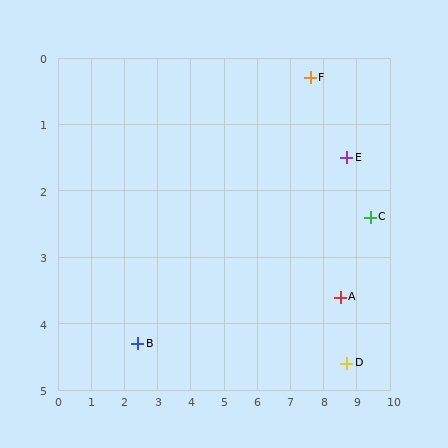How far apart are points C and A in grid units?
Points C and A are about 1.5 grid units apart.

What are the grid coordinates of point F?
Point F is at approximately (7.6, 0.3).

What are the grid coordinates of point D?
Point D is at approximately (8.7, 4.6).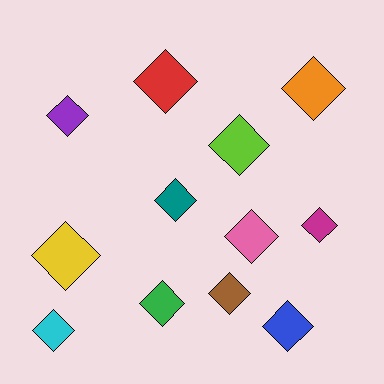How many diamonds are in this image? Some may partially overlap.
There are 12 diamonds.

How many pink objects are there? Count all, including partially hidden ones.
There is 1 pink object.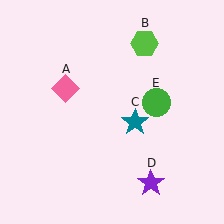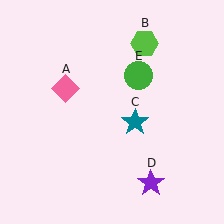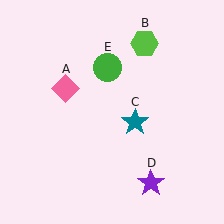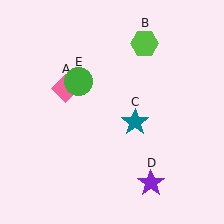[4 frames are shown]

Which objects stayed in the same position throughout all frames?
Pink diamond (object A) and lime hexagon (object B) and teal star (object C) and purple star (object D) remained stationary.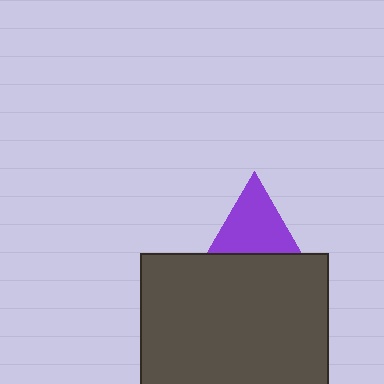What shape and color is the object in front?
The object in front is a dark gray rectangle.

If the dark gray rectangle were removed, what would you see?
You would see the complete purple triangle.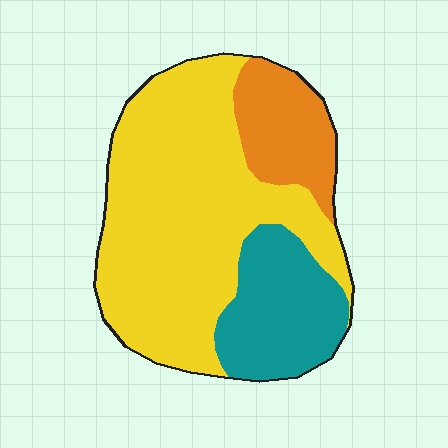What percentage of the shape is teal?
Teal covers 22% of the shape.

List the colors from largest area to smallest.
From largest to smallest: yellow, teal, orange.